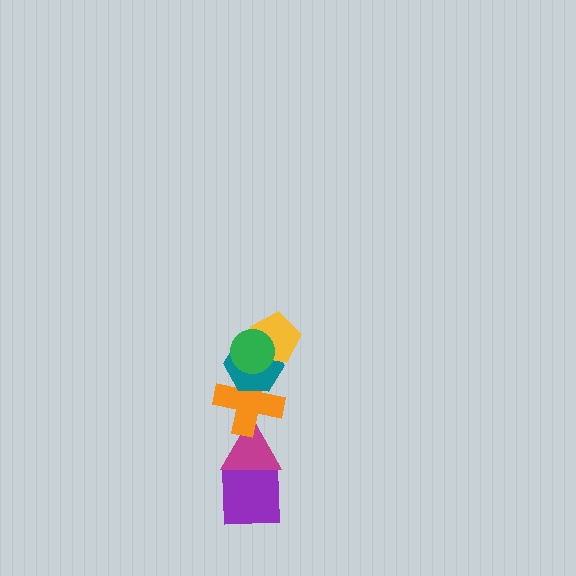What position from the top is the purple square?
The purple square is 6th from the top.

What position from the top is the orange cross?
The orange cross is 4th from the top.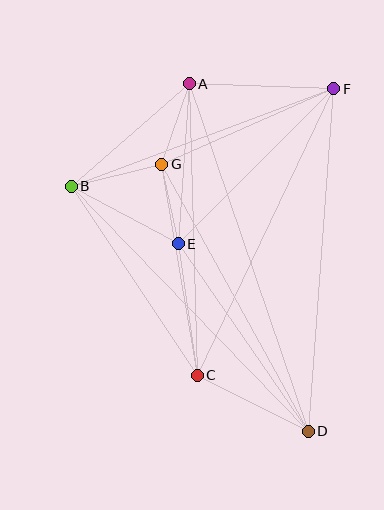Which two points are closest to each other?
Points E and G are closest to each other.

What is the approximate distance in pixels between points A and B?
The distance between A and B is approximately 156 pixels.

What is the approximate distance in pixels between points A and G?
The distance between A and G is approximately 85 pixels.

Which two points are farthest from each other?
Points A and D are farthest from each other.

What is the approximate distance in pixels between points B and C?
The distance between B and C is approximately 227 pixels.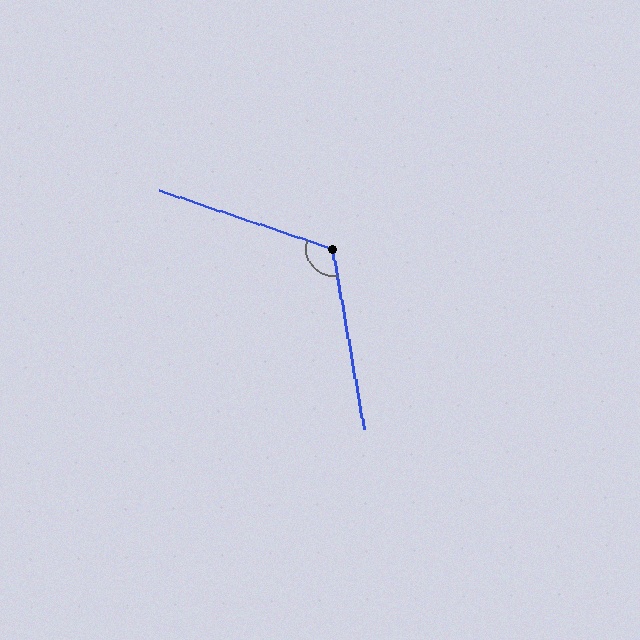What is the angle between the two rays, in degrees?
Approximately 119 degrees.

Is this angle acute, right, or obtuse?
It is obtuse.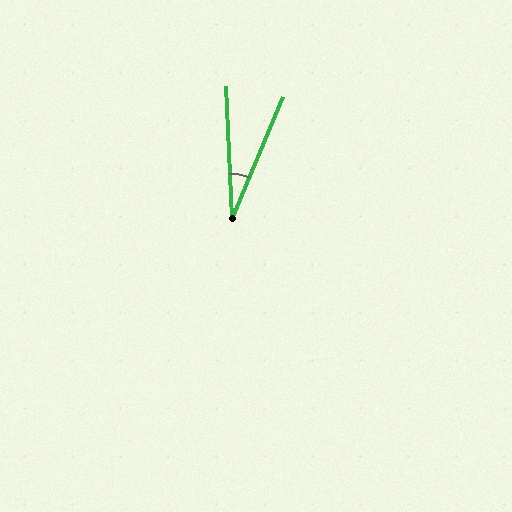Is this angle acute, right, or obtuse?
It is acute.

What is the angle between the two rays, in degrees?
Approximately 25 degrees.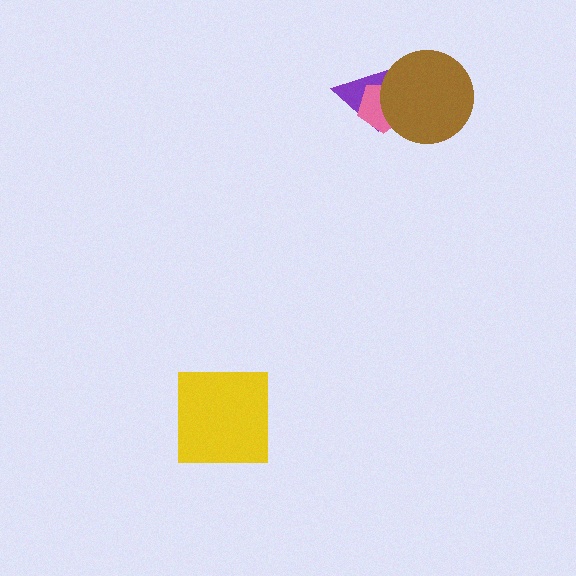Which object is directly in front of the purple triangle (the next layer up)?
The pink pentagon is directly in front of the purple triangle.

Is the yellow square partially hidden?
No, no other shape covers it.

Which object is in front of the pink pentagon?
The brown circle is in front of the pink pentagon.